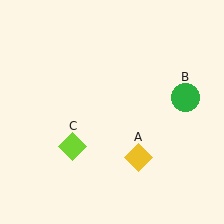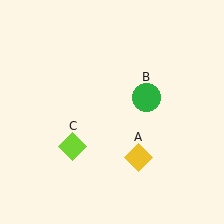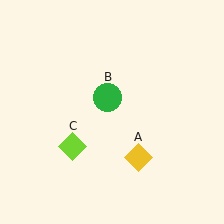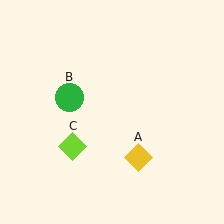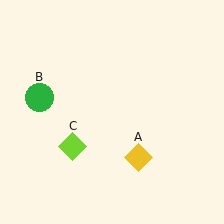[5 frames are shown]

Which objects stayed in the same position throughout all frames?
Yellow diamond (object A) and lime diamond (object C) remained stationary.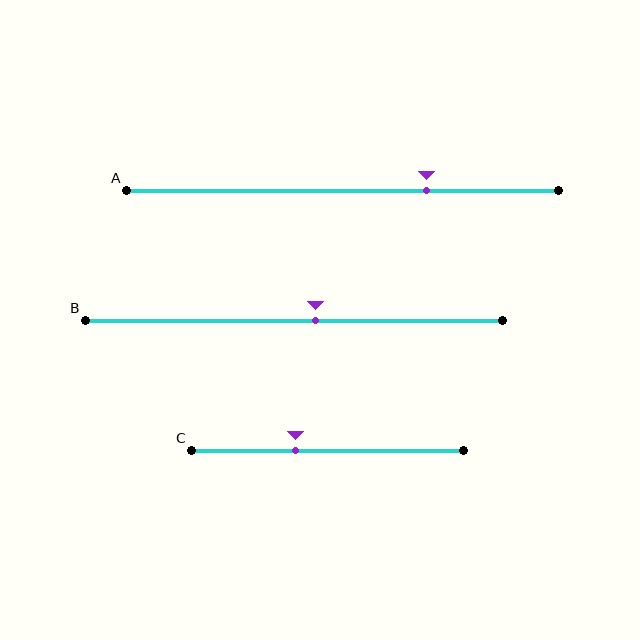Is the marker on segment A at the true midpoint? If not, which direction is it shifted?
No, the marker on segment A is shifted to the right by about 19% of the segment length.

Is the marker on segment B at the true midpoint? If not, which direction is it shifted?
No, the marker on segment B is shifted to the right by about 5% of the segment length.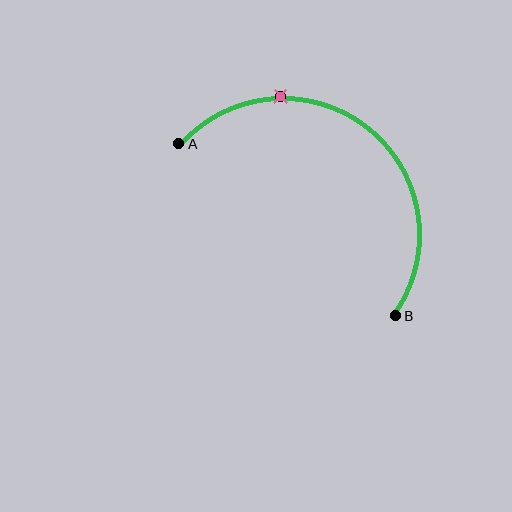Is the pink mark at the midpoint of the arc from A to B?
No. The pink mark lies on the arc but is closer to endpoint A. The arc midpoint would be at the point on the curve equidistant along the arc from both A and B.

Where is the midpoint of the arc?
The arc midpoint is the point on the curve farthest from the straight line joining A and B. It sits above and to the right of that line.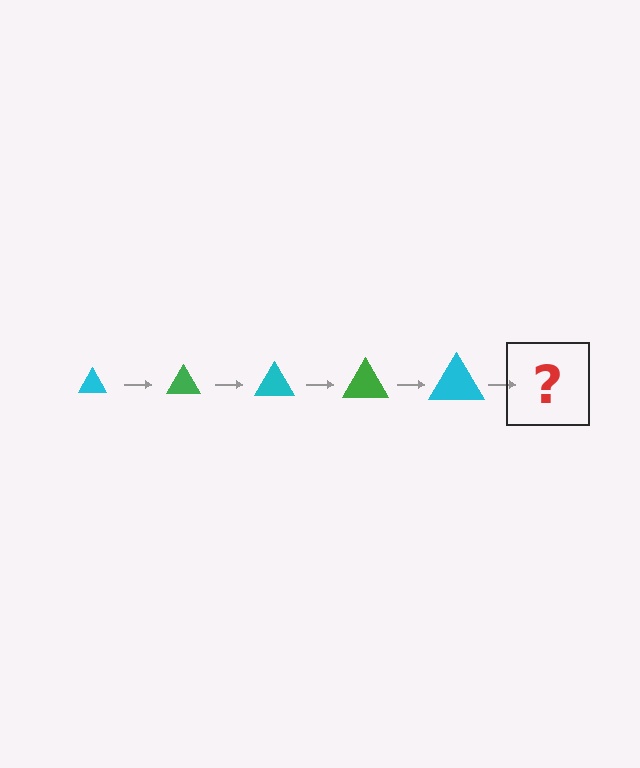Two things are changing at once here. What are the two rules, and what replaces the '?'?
The two rules are that the triangle grows larger each step and the color cycles through cyan and green. The '?' should be a green triangle, larger than the previous one.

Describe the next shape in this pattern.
It should be a green triangle, larger than the previous one.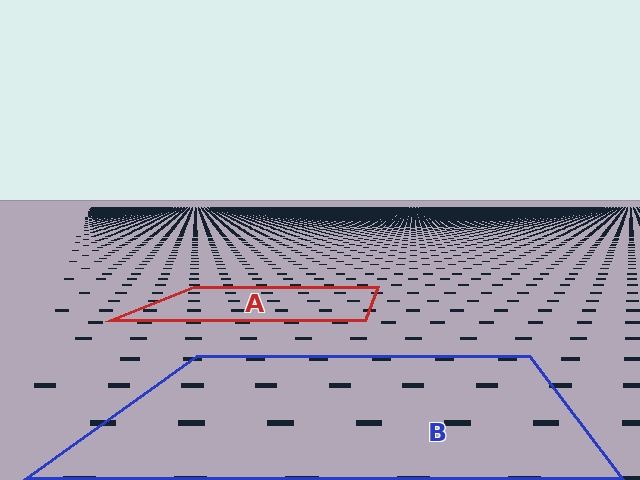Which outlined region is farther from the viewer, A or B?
Region A is farther from the viewer — the texture elements inside it appear smaller and more densely packed.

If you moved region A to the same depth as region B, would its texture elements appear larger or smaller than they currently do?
They would appear larger. At a closer depth, the same texture elements are projected at a bigger on-screen size.